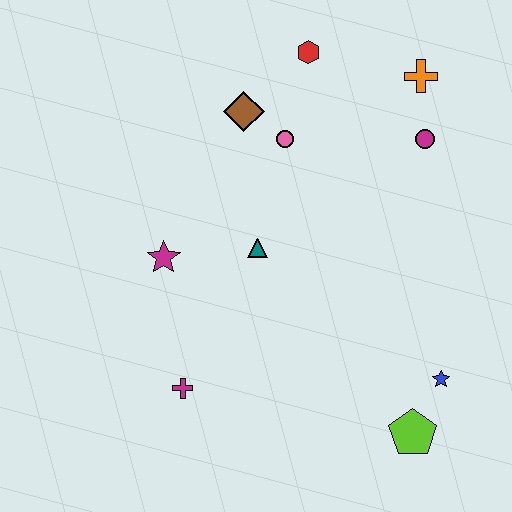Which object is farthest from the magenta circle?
The magenta cross is farthest from the magenta circle.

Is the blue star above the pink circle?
No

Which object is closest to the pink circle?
The brown diamond is closest to the pink circle.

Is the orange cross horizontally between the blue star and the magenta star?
Yes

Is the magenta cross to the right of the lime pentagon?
No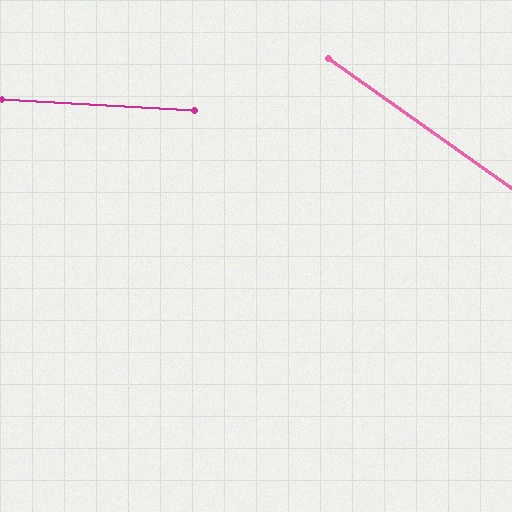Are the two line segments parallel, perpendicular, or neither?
Neither parallel nor perpendicular — they differ by about 32°.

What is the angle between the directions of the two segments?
Approximately 32 degrees.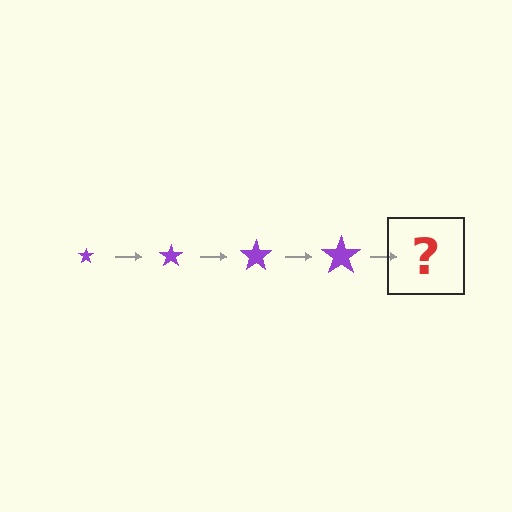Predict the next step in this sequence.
The next step is a purple star, larger than the previous one.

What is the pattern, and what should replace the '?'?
The pattern is that the star gets progressively larger each step. The '?' should be a purple star, larger than the previous one.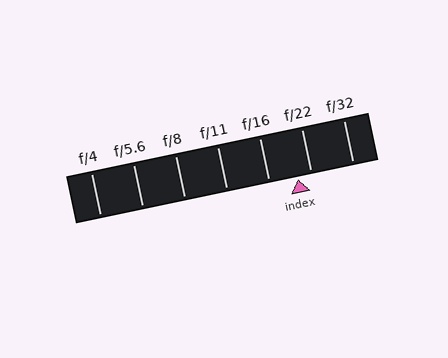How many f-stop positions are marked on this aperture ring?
There are 7 f-stop positions marked.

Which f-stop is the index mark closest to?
The index mark is closest to f/22.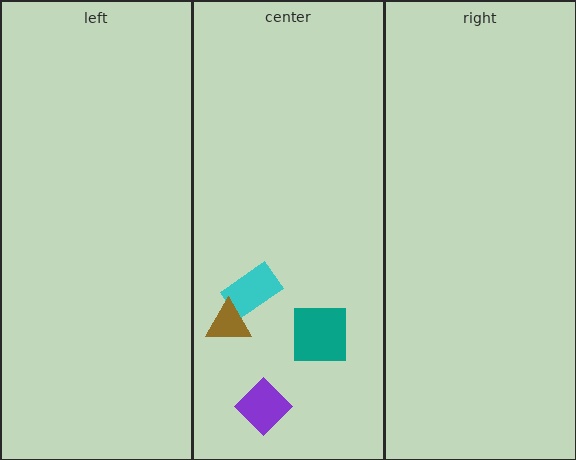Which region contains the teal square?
The center region.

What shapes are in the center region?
The teal square, the cyan rectangle, the purple diamond, the brown triangle.